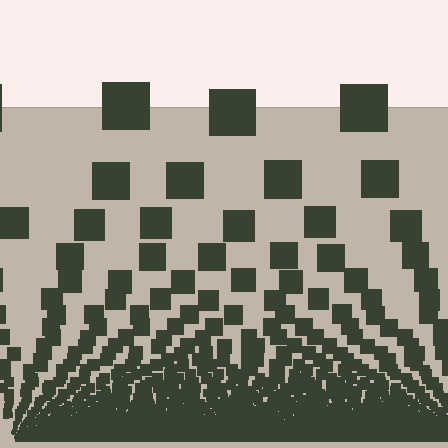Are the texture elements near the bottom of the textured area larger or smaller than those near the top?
Smaller. The gradient is inverted — elements near the bottom are smaller and denser.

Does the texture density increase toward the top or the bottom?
Density increases toward the bottom.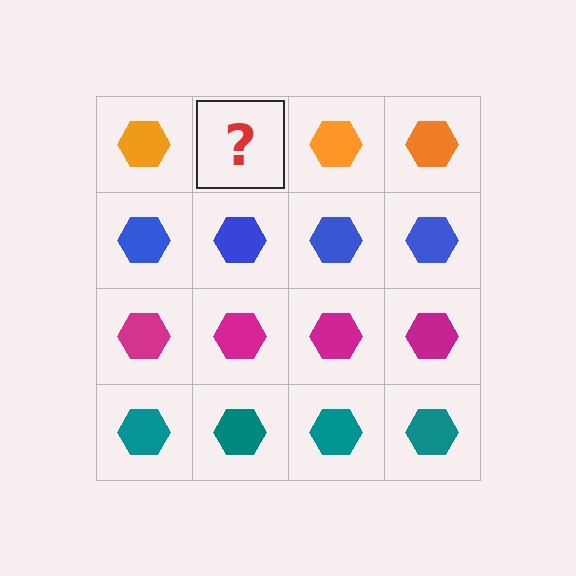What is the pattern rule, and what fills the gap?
The rule is that each row has a consistent color. The gap should be filled with an orange hexagon.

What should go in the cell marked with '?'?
The missing cell should contain an orange hexagon.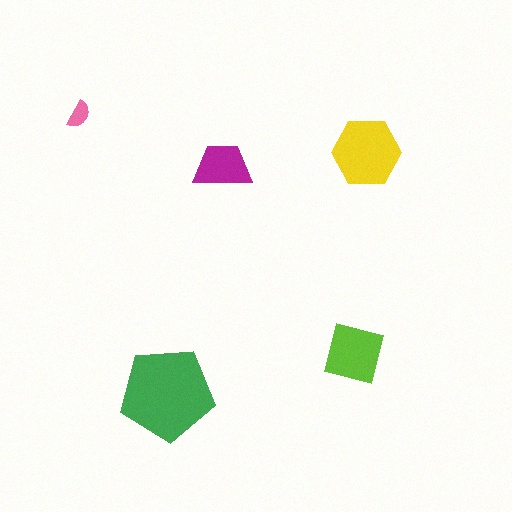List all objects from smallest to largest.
The pink semicircle, the magenta trapezoid, the lime square, the yellow hexagon, the green pentagon.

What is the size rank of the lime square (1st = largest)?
3rd.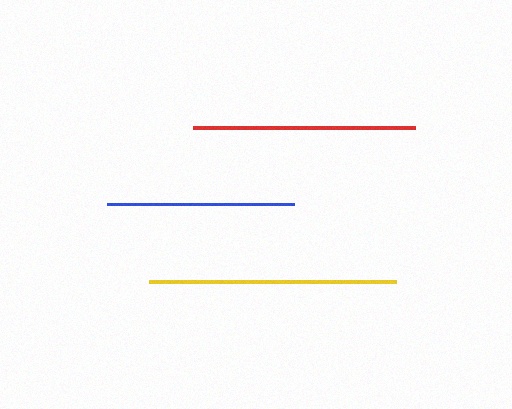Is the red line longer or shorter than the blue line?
The red line is longer than the blue line.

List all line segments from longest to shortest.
From longest to shortest: yellow, red, blue.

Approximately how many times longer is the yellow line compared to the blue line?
The yellow line is approximately 1.3 times the length of the blue line.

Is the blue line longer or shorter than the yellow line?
The yellow line is longer than the blue line.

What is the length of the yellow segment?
The yellow segment is approximately 247 pixels long.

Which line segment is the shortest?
The blue line is the shortest at approximately 187 pixels.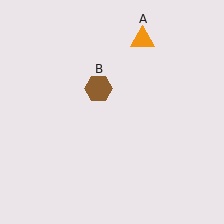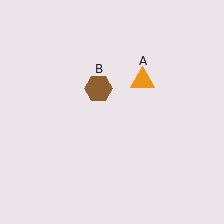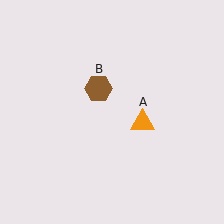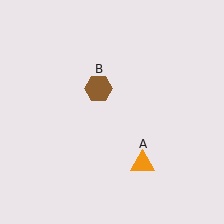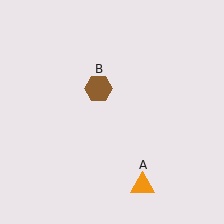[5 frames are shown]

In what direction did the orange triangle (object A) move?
The orange triangle (object A) moved down.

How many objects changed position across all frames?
1 object changed position: orange triangle (object A).